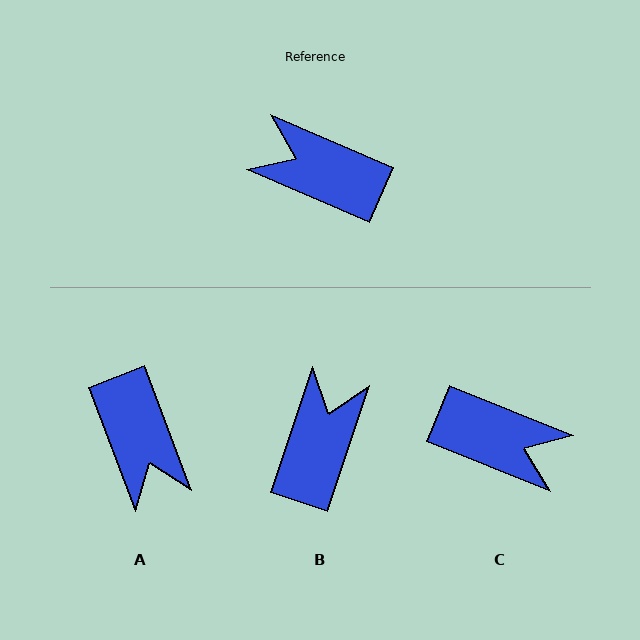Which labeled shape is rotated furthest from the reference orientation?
C, about 179 degrees away.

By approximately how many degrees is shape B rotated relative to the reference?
Approximately 85 degrees clockwise.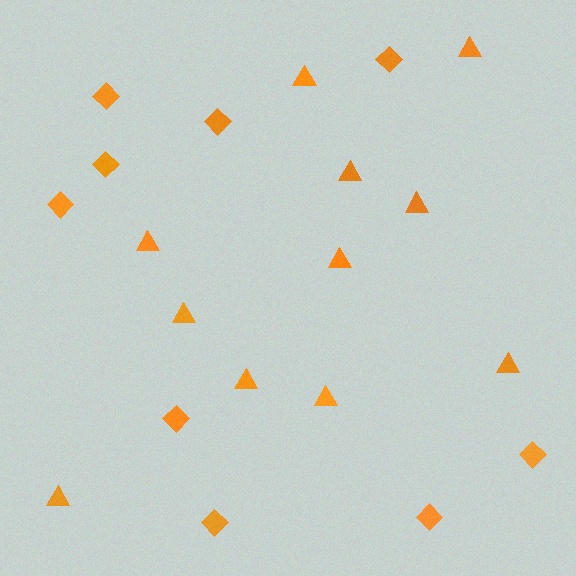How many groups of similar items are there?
There are 2 groups: one group of triangles (11) and one group of diamonds (9).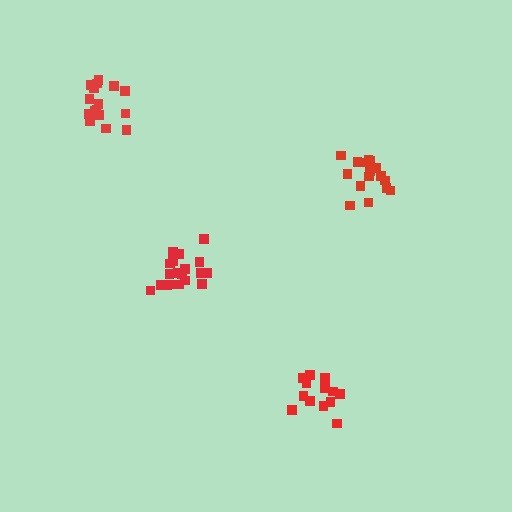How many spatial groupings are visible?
There are 4 spatial groupings.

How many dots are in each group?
Group 1: 19 dots, Group 2: 13 dots, Group 3: 16 dots, Group 4: 17 dots (65 total).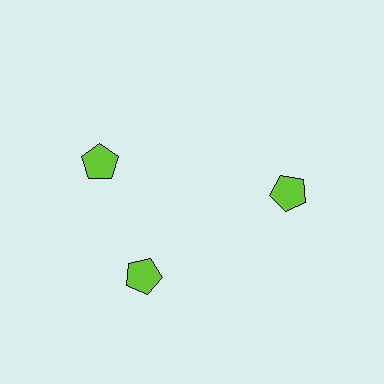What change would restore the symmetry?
The symmetry would be restored by rotating it back into even spacing with its neighbors so that all 3 pentagons sit at equal angles and equal distance from the center.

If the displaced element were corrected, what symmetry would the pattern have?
It would have 3-fold rotational symmetry — the pattern would map onto itself every 120 degrees.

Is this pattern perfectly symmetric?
No. The 3 lime pentagons are arranged in a ring, but one element near the 11 o'clock position is rotated out of alignment along the ring, breaking the 3-fold rotational symmetry.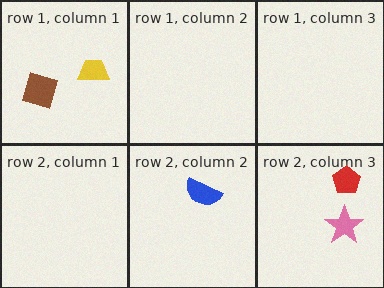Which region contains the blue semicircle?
The row 2, column 2 region.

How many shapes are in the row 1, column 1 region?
2.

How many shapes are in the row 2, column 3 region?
2.